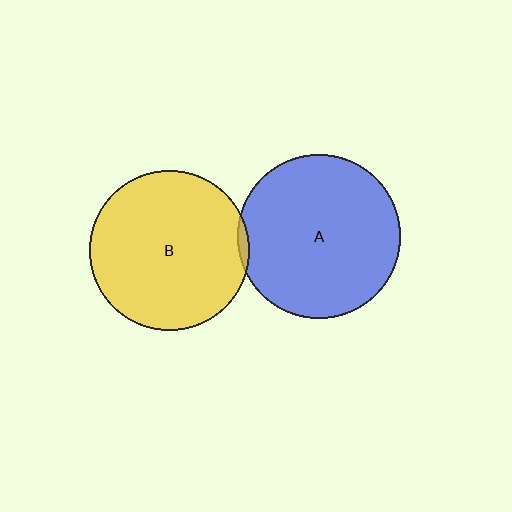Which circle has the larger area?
Circle A (blue).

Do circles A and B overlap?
Yes.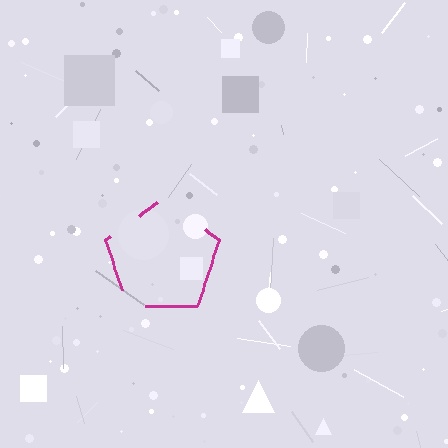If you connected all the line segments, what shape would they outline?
They would outline a pentagon.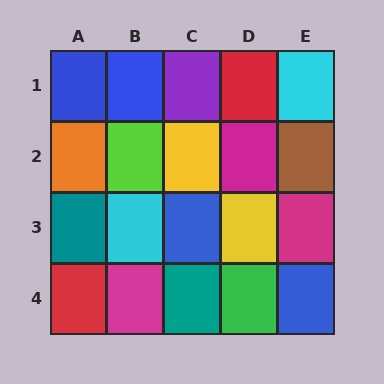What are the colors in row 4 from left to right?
Red, magenta, teal, green, blue.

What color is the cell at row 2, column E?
Brown.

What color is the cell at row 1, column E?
Cyan.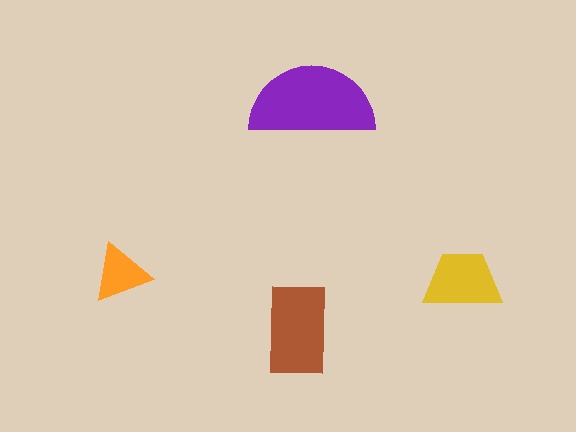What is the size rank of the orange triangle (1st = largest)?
4th.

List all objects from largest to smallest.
The purple semicircle, the brown rectangle, the yellow trapezoid, the orange triangle.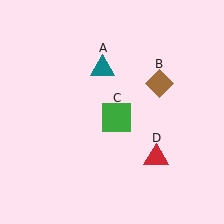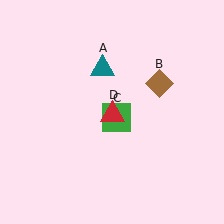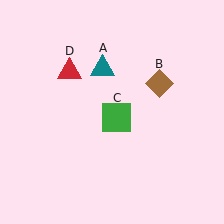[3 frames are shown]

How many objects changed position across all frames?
1 object changed position: red triangle (object D).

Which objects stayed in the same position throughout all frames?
Teal triangle (object A) and brown diamond (object B) and green square (object C) remained stationary.